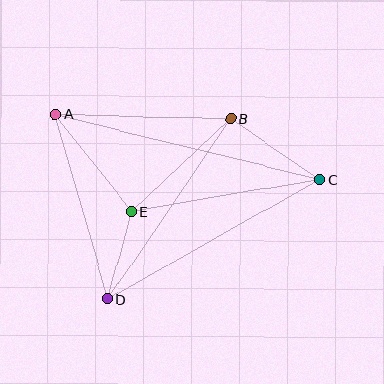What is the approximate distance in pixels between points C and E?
The distance between C and E is approximately 191 pixels.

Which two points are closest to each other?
Points D and E are closest to each other.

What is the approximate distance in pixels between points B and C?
The distance between B and C is approximately 108 pixels.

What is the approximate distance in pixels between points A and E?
The distance between A and E is approximately 123 pixels.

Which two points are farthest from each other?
Points A and C are farthest from each other.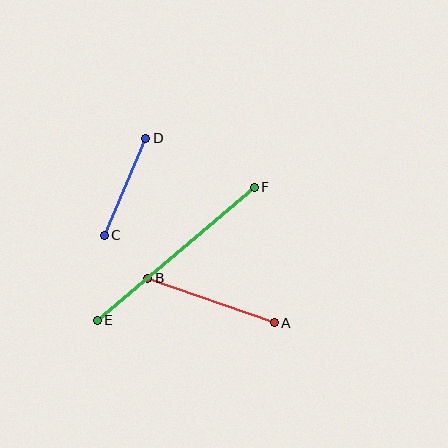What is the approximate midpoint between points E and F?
The midpoint is at approximately (176, 254) pixels.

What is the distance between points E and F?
The distance is approximately 206 pixels.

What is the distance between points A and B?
The distance is approximately 134 pixels.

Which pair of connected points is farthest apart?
Points E and F are farthest apart.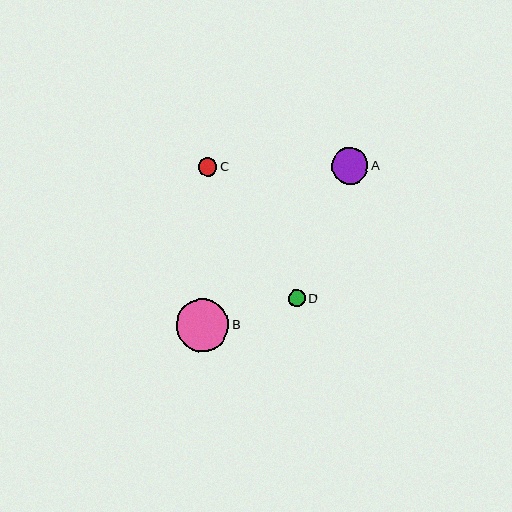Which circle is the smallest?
Circle D is the smallest with a size of approximately 17 pixels.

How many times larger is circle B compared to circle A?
Circle B is approximately 1.4 times the size of circle A.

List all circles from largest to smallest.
From largest to smallest: B, A, C, D.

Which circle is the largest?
Circle B is the largest with a size of approximately 52 pixels.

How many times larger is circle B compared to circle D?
Circle B is approximately 3.0 times the size of circle D.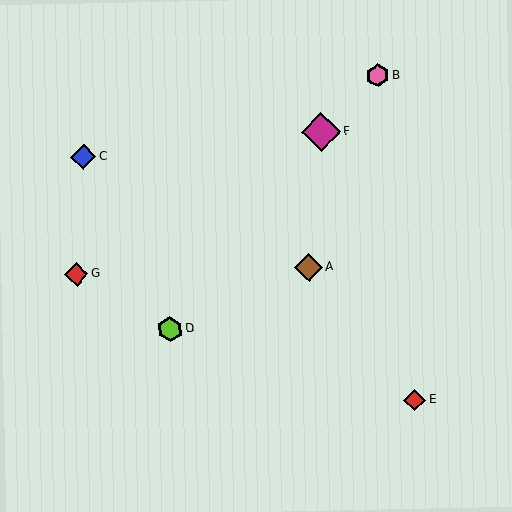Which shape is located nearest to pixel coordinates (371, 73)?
The pink hexagon (labeled B) at (378, 76) is nearest to that location.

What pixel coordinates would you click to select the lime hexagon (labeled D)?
Click at (170, 329) to select the lime hexagon D.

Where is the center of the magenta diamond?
The center of the magenta diamond is at (321, 132).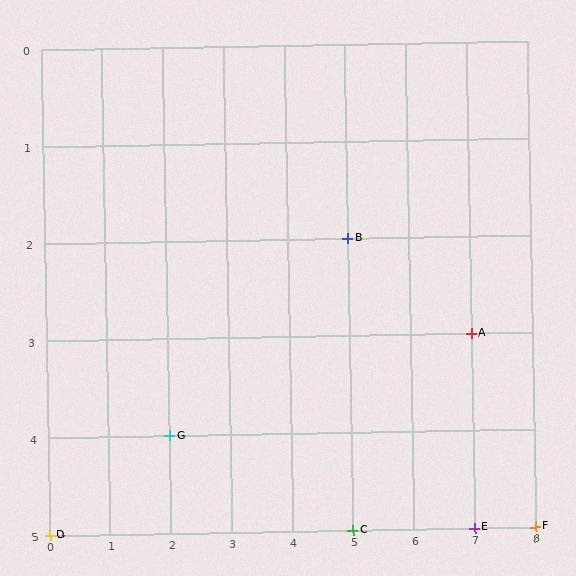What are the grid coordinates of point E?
Point E is at grid coordinates (7, 5).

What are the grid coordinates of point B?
Point B is at grid coordinates (5, 2).